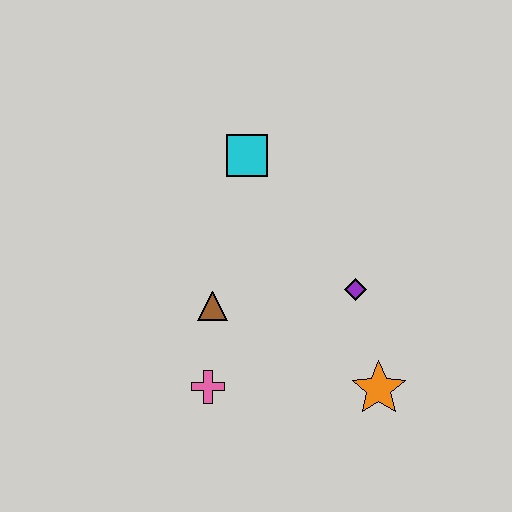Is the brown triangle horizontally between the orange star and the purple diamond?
No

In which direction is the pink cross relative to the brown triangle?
The pink cross is below the brown triangle.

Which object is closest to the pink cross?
The brown triangle is closest to the pink cross.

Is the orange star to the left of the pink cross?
No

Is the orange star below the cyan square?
Yes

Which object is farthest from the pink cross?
The cyan square is farthest from the pink cross.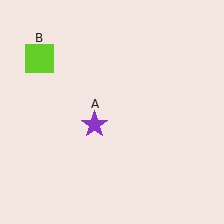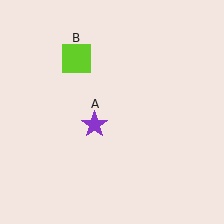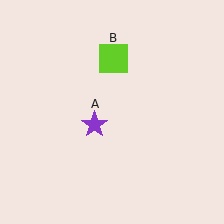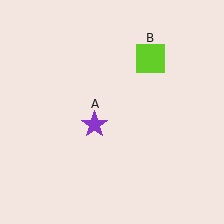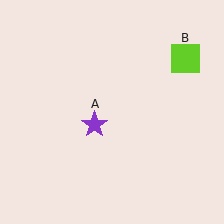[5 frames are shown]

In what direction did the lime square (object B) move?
The lime square (object B) moved right.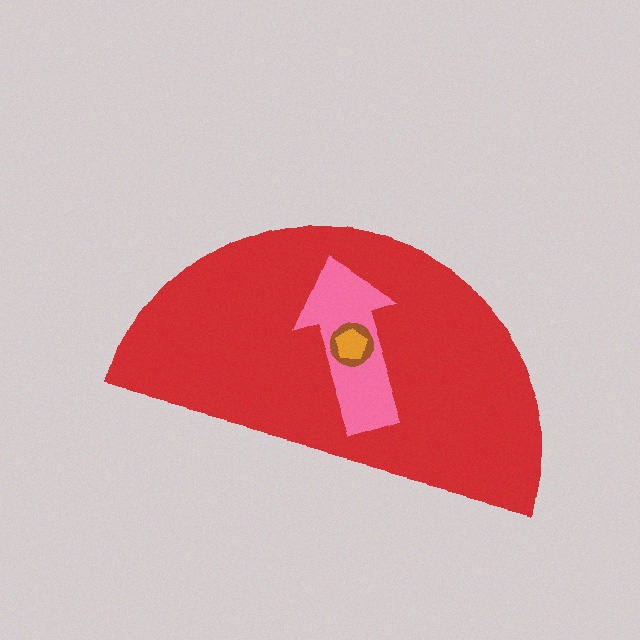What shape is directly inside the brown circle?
The orange pentagon.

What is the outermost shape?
The red semicircle.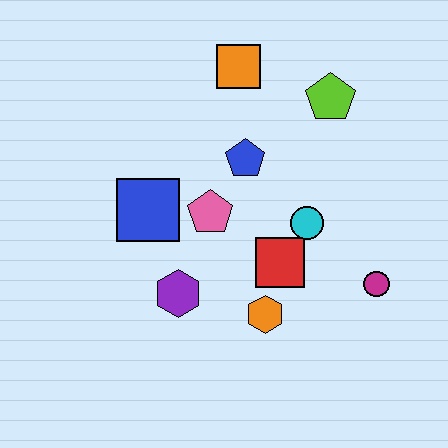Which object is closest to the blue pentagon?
The pink pentagon is closest to the blue pentagon.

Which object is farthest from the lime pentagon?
The purple hexagon is farthest from the lime pentagon.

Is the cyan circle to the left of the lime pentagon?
Yes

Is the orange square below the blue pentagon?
No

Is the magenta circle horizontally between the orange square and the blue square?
No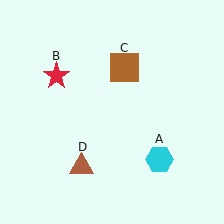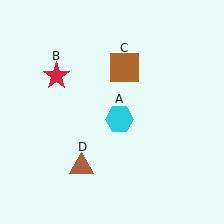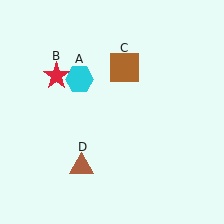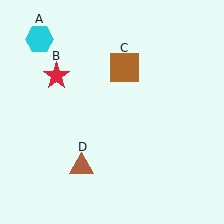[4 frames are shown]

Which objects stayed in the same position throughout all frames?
Red star (object B) and brown square (object C) and brown triangle (object D) remained stationary.